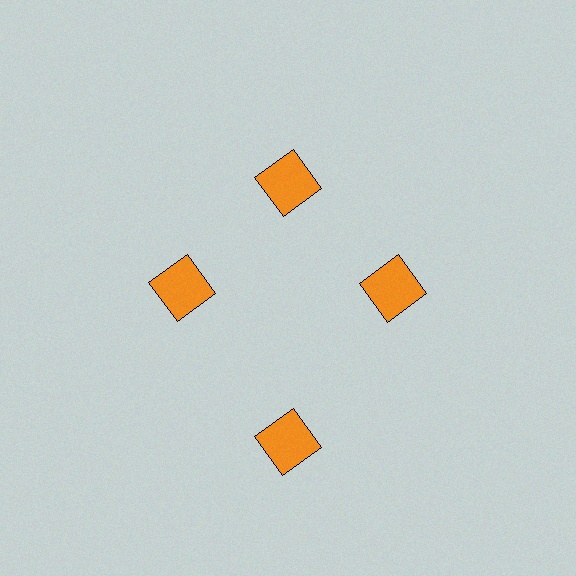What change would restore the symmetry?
The symmetry would be restored by moving it inward, back onto the ring so that all 4 squares sit at equal angles and equal distance from the center.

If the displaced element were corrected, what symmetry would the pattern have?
It would have 4-fold rotational symmetry — the pattern would map onto itself every 90 degrees.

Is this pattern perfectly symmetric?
No. The 4 orange squares are arranged in a ring, but one element near the 6 o'clock position is pushed outward from the center, breaking the 4-fold rotational symmetry.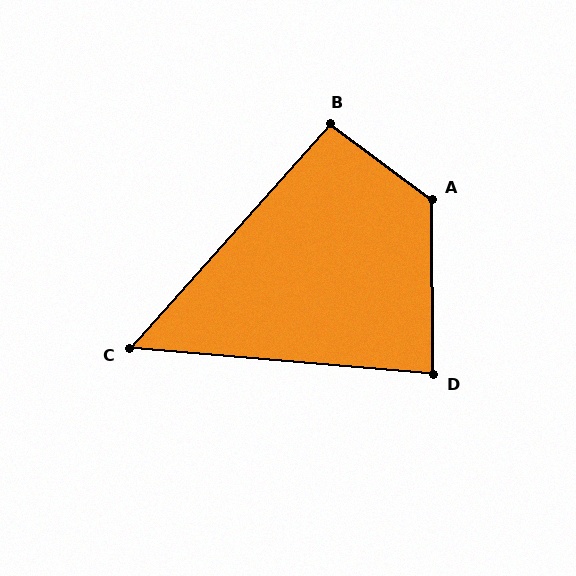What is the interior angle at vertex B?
Approximately 95 degrees (obtuse).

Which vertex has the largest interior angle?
A, at approximately 127 degrees.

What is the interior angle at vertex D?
Approximately 85 degrees (acute).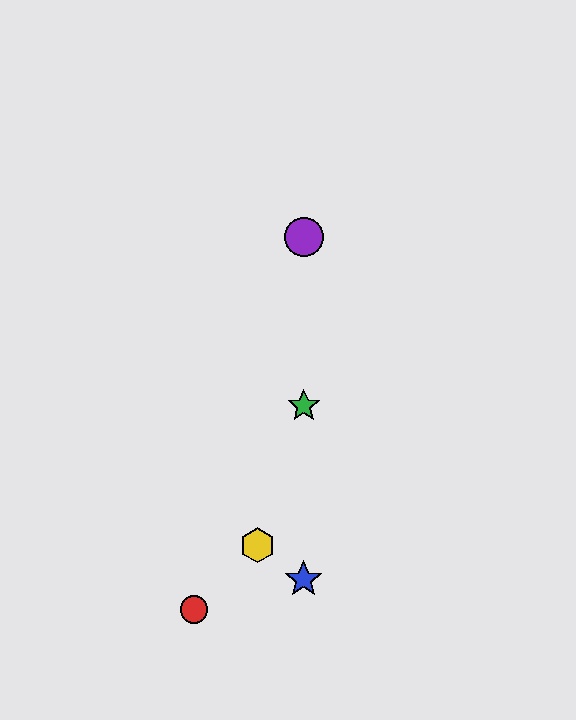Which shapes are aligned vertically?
The blue star, the green star, the purple circle are aligned vertically.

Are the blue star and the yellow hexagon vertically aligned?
No, the blue star is at x≈304 and the yellow hexagon is at x≈258.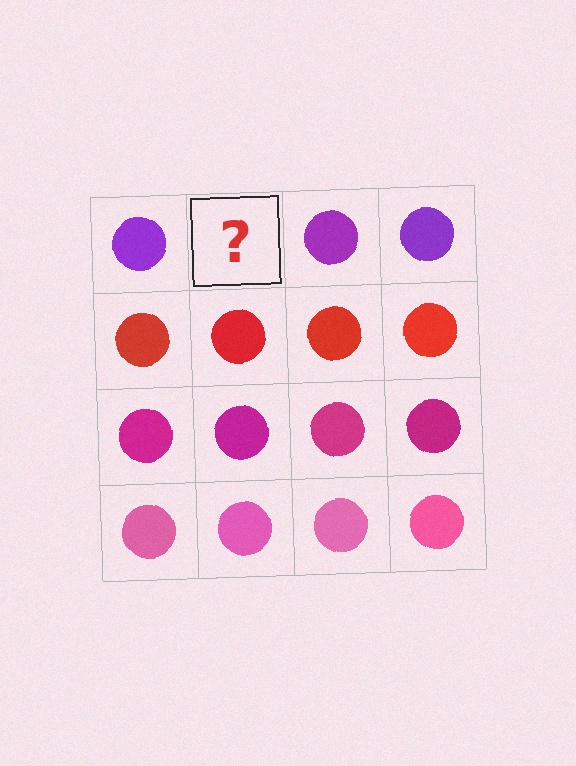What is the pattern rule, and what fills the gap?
The rule is that each row has a consistent color. The gap should be filled with a purple circle.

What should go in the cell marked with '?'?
The missing cell should contain a purple circle.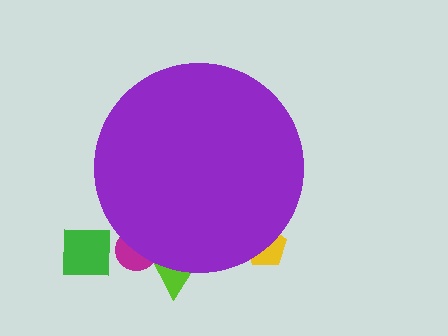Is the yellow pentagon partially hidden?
Yes, the yellow pentagon is partially hidden behind the purple circle.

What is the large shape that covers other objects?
A purple circle.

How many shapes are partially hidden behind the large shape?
3 shapes are partially hidden.